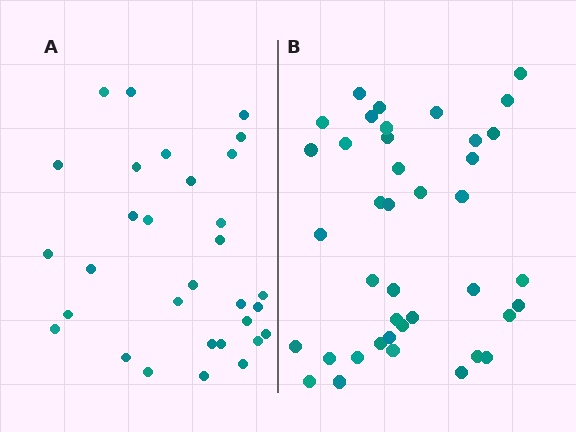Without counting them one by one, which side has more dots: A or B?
Region B (the right region) has more dots.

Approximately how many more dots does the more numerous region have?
Region B has roughly 8 or so more dots than region A.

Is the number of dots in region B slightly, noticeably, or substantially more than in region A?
Region B has noticeably more, but not dramatically so. The ratio is roughly 1.3 to 1.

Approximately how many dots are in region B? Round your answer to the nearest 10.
About 40 dots.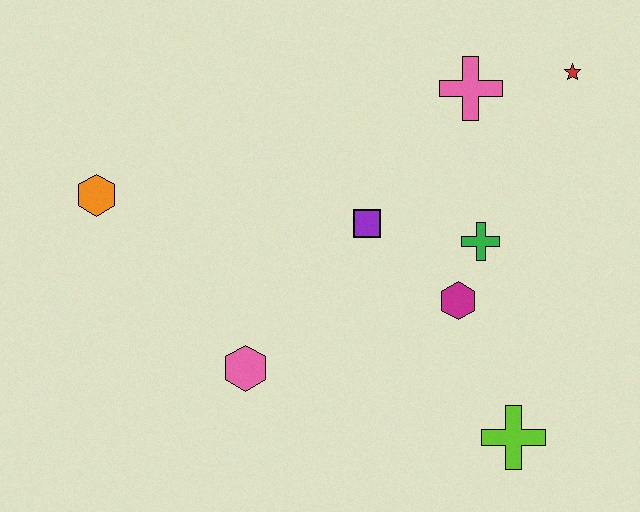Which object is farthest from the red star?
The orange hexagon is farthest from the red star.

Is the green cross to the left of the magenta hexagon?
No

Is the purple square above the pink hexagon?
Yes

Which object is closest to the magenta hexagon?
The green cross is closest to the magenta hexagon.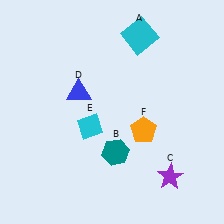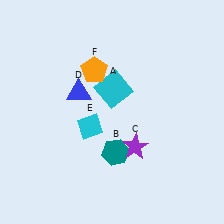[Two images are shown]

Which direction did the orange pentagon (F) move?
The orange pentagon (F) moved up.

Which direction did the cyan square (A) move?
The cyan square (A) moved down.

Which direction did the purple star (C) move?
The purple star (C) moved left.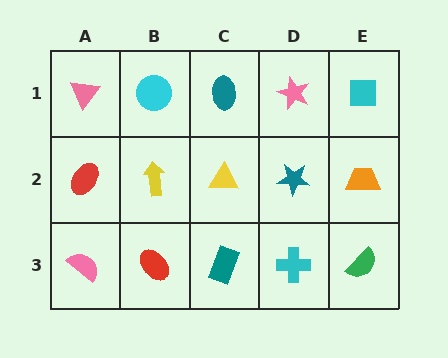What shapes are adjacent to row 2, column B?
A cyan circle (row 1, column B), a red ellipse (row 3, column B), a red ellipse (row 2, column A), a yellow triangle (row 2, column C).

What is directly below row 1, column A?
A red ellipse.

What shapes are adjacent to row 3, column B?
A yellow arrow (row 2, column B), a pink semicircle (row 3, column A), a teal rectangle (row 3, column C).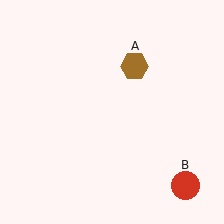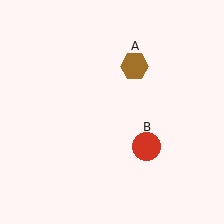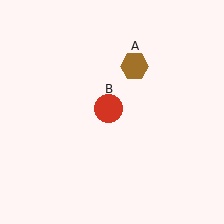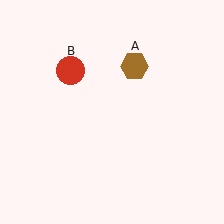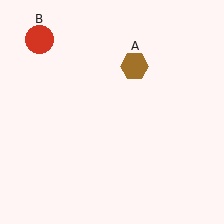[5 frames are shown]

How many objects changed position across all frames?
1 object changed position: red circle (object B).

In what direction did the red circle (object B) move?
The red circle (object B) moved up and to the left.